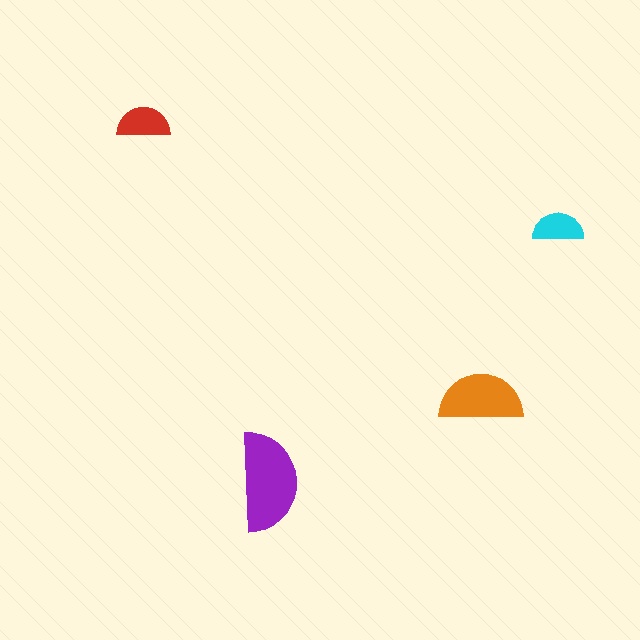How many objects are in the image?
There are 4 objects in the image.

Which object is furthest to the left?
The red semicircle is leftmost.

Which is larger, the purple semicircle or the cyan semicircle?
The purple one.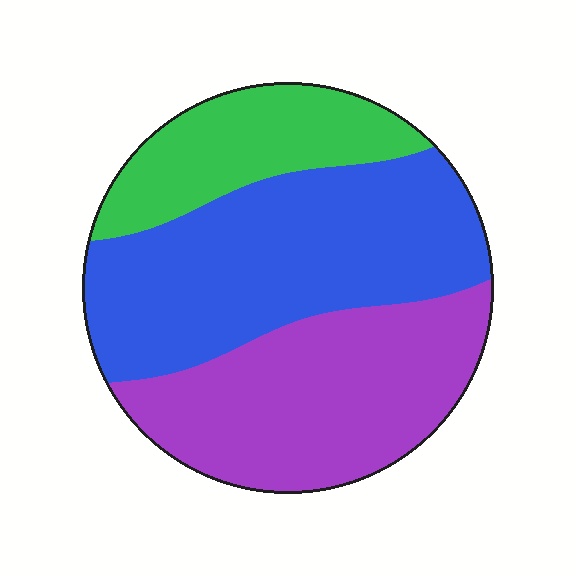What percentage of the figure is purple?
Purple takes up about three eighths (3/8) of the figure.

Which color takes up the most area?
Blue, at roughly 45%.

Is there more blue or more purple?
Blue.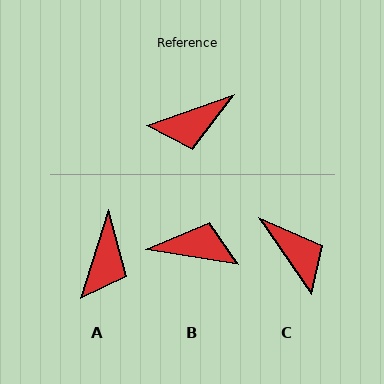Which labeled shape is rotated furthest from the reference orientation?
B, about 151 degrees away.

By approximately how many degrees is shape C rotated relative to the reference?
Approximately 105 degrees counter-clockwise.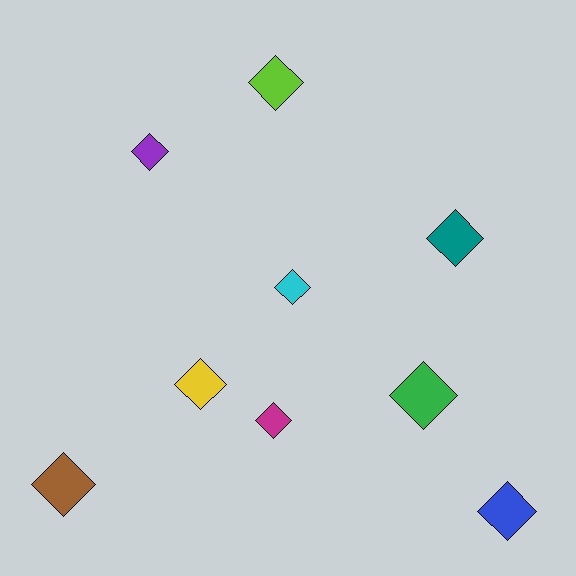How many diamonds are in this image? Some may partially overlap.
There are 9 diamonds.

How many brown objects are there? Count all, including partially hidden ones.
There is 1 brown object.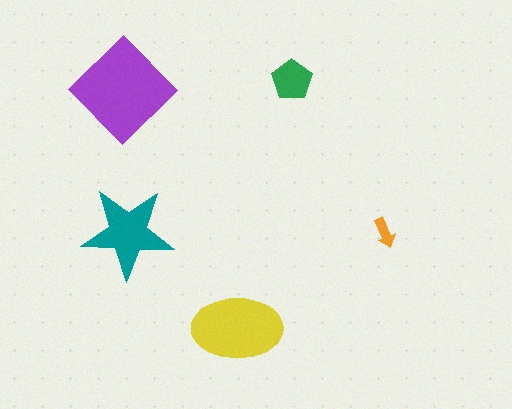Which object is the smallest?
The orange arrow.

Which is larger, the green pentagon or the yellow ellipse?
The yellow ellipse.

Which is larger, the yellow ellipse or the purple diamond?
The purple diamond.